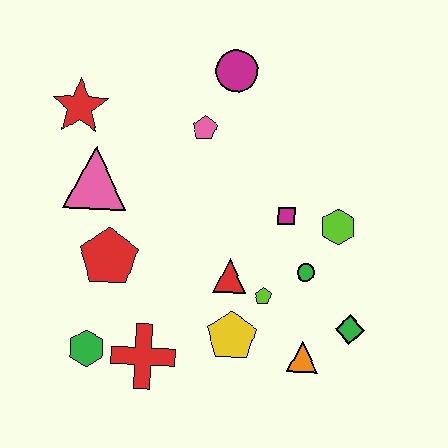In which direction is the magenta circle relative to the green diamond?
The magenta circle is above the green diamond.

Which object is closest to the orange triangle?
The green diamond is closest to the orange triangle.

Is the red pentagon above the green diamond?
Yes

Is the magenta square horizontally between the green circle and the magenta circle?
Yes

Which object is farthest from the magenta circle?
The green hexagon is farthest from the magenta circle.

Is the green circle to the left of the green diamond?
Yes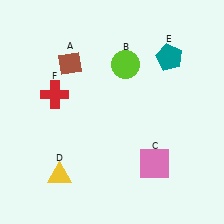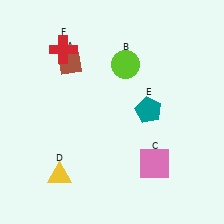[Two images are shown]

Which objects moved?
The objects that moved are: the teal pentagon (E), the red cross (F).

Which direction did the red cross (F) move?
The red cross (F) moved up.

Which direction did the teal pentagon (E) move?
The teal pentagon (E) moved down.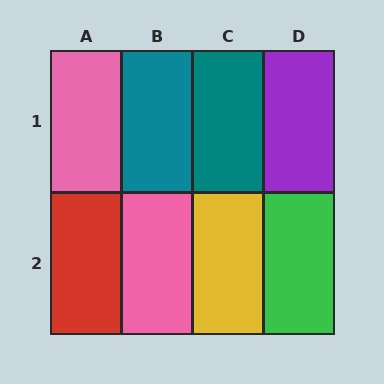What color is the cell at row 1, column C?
Teal.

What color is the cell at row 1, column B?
Teal.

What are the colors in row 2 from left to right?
Red, pink, yellow, green.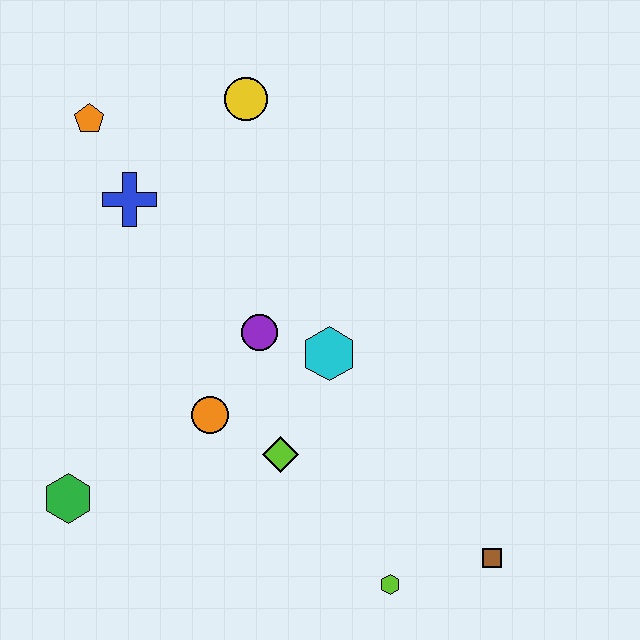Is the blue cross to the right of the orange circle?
No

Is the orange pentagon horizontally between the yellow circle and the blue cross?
No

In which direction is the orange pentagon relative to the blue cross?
The orange pentagon is above the blue cross.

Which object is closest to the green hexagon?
The orange circle is closest to the green hexagon.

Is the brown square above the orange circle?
No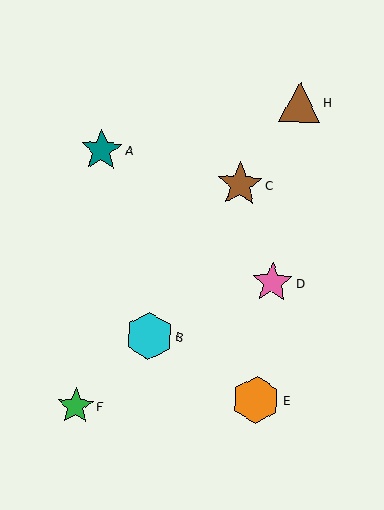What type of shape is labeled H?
Shape H is a brown triangle.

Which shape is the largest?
The cyan hexagon (labeled B) is the largest.